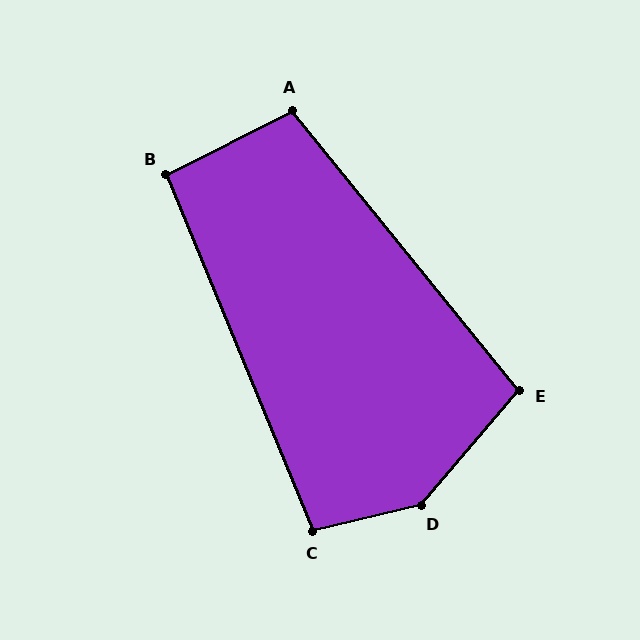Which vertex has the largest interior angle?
D, at approximately 144 degrees.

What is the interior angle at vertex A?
Approximately 102 degrees (obtuse).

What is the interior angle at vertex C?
Approximately 99 degrees (obtuse).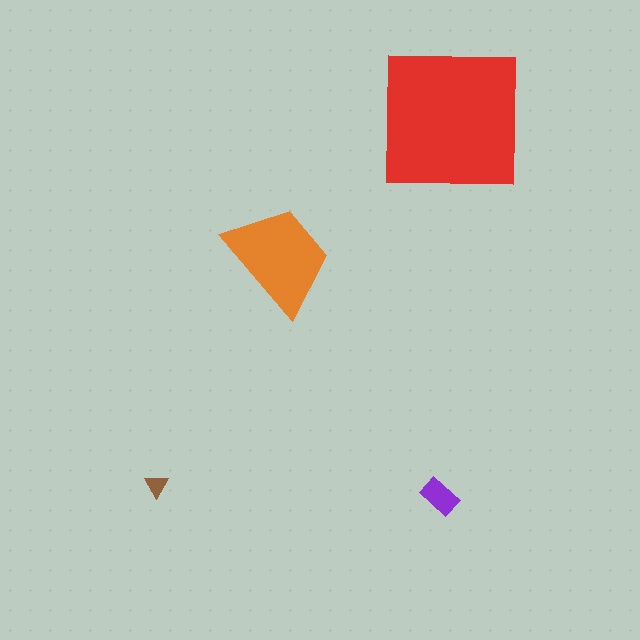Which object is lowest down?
The purple rectangle is bottommost.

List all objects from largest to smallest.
The red square, the orange trapezoid, the purple rectangle, the brown triangle.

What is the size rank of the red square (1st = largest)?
1st.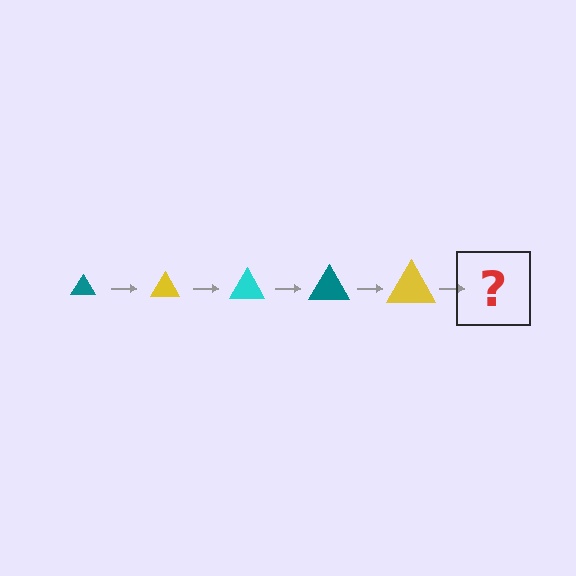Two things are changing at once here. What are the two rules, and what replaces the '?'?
The two rules are that the triangle grows larger each step and the color cycles through teal, yellow, and cyan. The '?' should be a cyan triangle, larger than the previous one.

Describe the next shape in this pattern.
It should be a cyan triangle, larger than the previous one.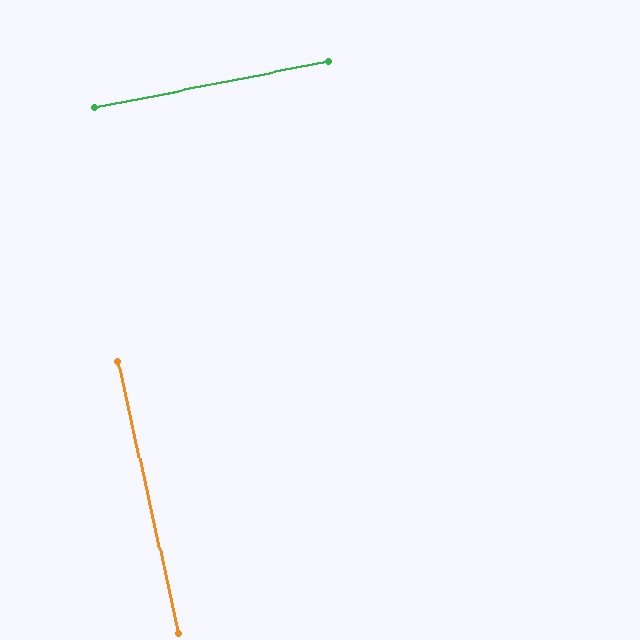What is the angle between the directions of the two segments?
Approximately 89 degrees.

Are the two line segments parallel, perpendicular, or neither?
Perpendicular — they meet at approximately 89°.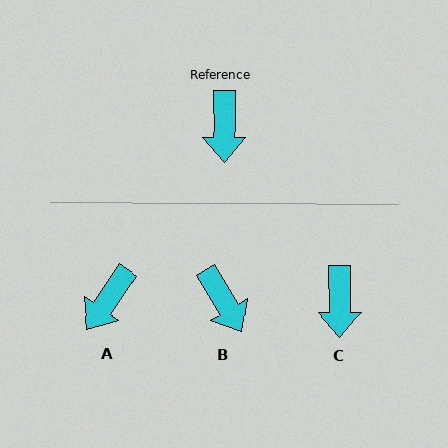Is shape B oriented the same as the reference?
No, it is off by about 31 degrees.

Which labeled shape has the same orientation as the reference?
C.